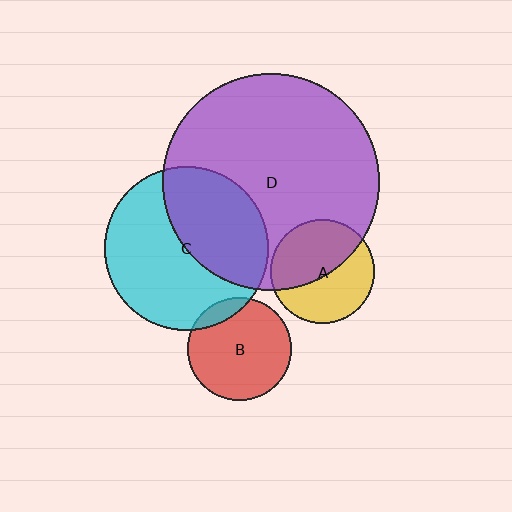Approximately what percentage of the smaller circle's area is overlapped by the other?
Approximately 50%.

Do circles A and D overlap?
Yes.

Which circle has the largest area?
Circle D (purple).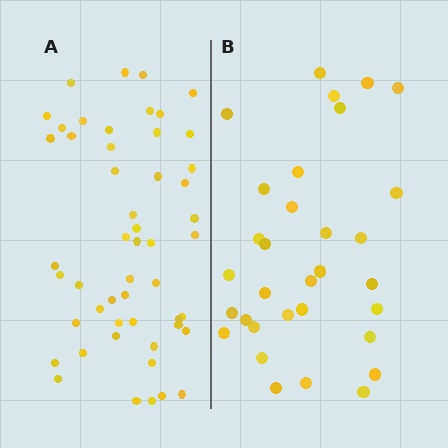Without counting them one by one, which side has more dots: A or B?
Region A (the left region) has more dots.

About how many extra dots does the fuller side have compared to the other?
Region A has approximately 20 more dots than region B.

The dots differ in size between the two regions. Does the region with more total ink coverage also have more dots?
No. Region B has more total ink coverage because its dots are larger, but region A actually contains more individual dots. Total area can be misleading — the number of items is what matters here.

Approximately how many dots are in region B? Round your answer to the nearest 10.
About 30 dots. (The exact count is 32, which rounds to 30.)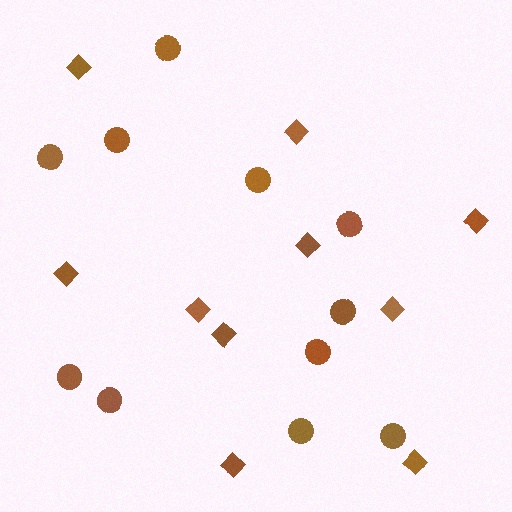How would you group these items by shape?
There are 2 groups: one group of circles (11) and one group of diamonds (10).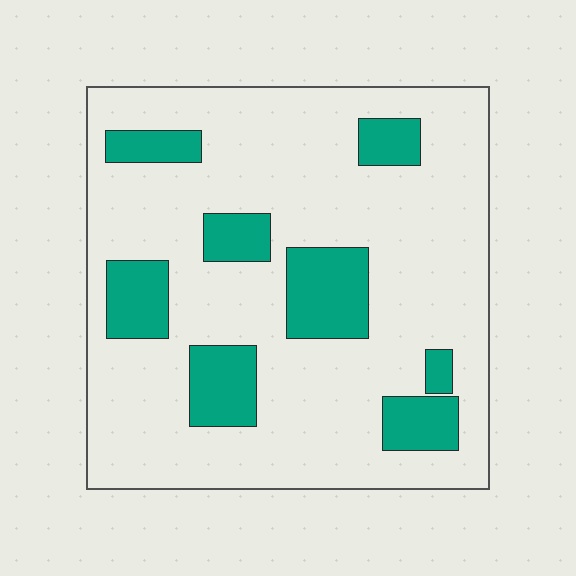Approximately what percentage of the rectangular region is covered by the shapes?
Approximately 20%.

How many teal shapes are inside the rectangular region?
8.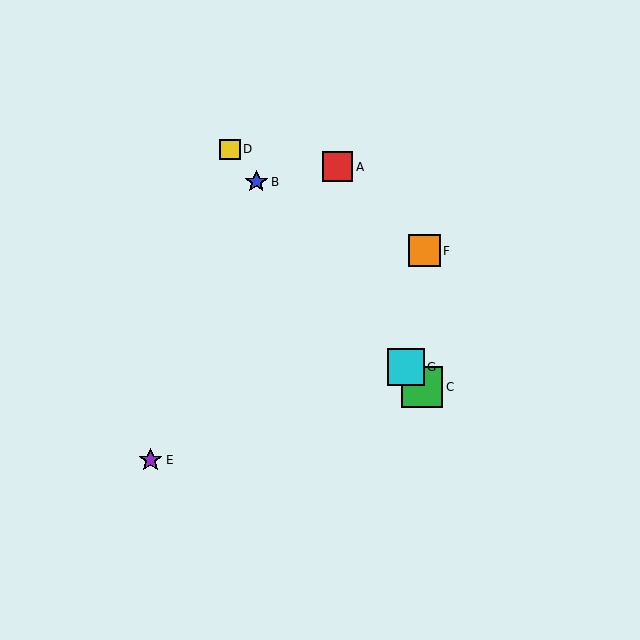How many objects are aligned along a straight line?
4 objects (B, C, D, G) are aligned along a straight line.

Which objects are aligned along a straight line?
Objects B, C, D, G are aligned along a straight line.